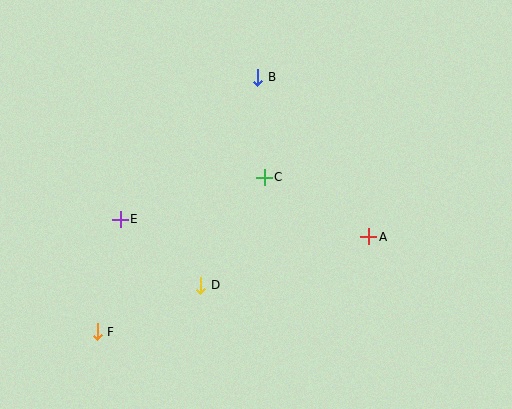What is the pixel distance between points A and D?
The distance between A and D is 175 pixels.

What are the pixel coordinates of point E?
Point E is at (120, 219).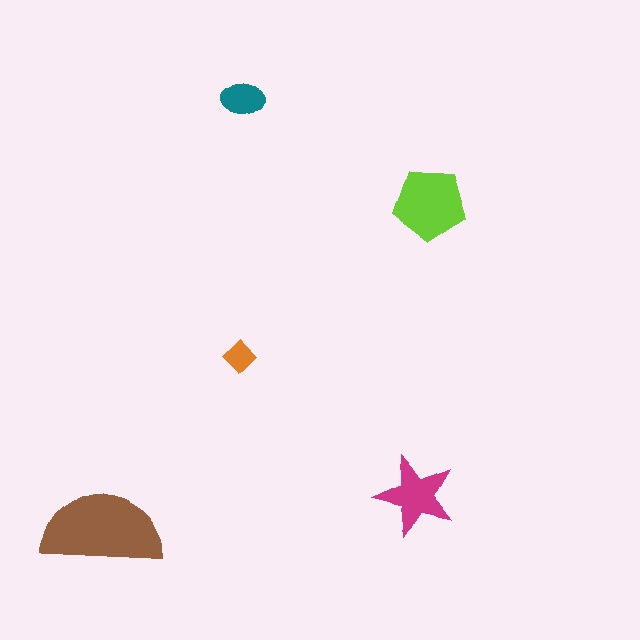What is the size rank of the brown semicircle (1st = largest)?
1st.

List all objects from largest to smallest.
The brown semicircle, the lime pentagon, the magenta star, the teal ellipse, the orange diamond.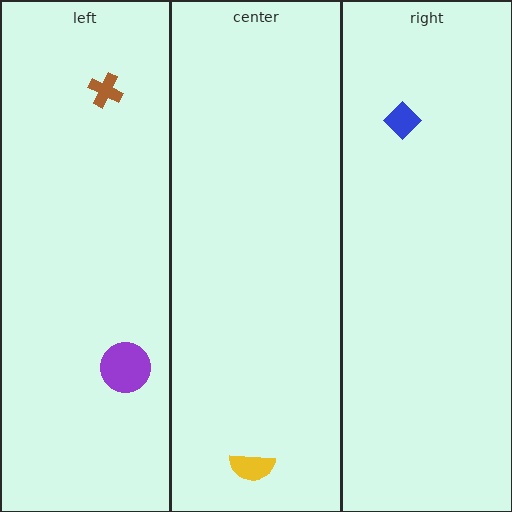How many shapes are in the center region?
1.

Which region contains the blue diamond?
The right region.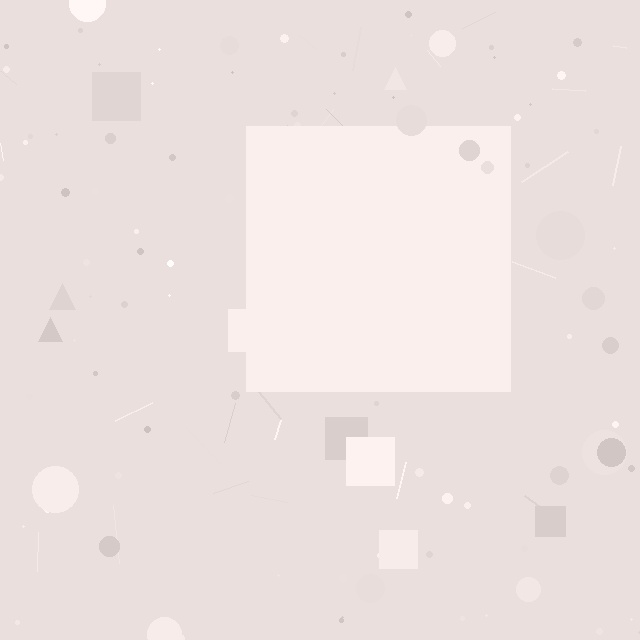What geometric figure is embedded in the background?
A square is embedded in the background.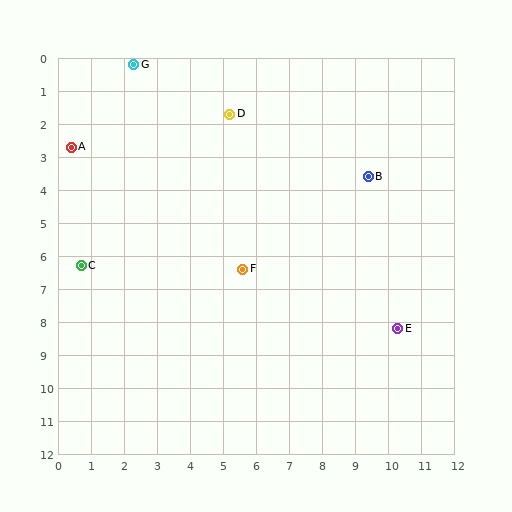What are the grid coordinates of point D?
Point D is at approximately (5.2, 1.7).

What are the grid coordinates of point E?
Point E is at approximately (10.3, 8.2).